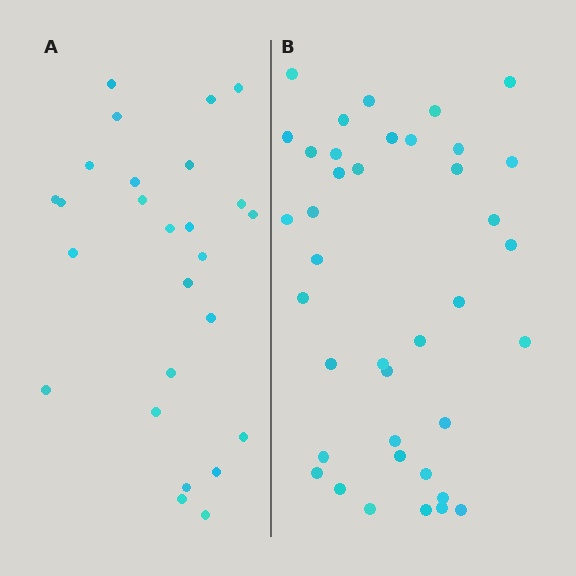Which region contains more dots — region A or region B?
Region B (the right region) has more dots.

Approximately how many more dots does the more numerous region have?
Region B has approximately 15 more dots than region A.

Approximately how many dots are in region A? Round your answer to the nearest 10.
About 30 dots. (The exact count is 26, which rounds to 30.)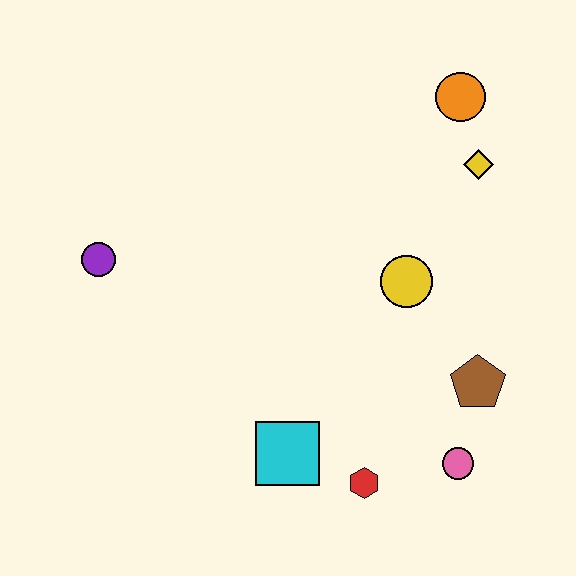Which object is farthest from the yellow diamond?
The purple circle is farthest from the yellow diamond.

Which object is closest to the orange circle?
The yellow diamond is closest to the orange circle.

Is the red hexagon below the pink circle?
Yes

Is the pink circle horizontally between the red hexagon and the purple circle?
No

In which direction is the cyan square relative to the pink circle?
The cyan square is to the left of the pink circle.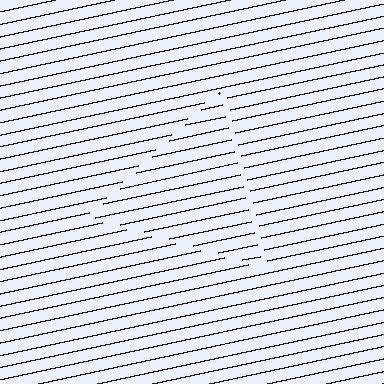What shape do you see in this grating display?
An illusory triangle. The interior of the shape contains the same grating, shifted by half a period — the contour is defined by the phase discontinuity where line-ends from the inner and outer gratings abut.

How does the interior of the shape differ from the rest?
The interior of the shape contains the same grating, shifted by half a period — the contour is defined by the phase discontinuity where line-ends from the inner and outer gratings abut.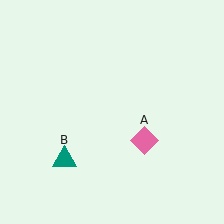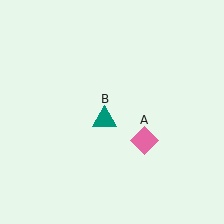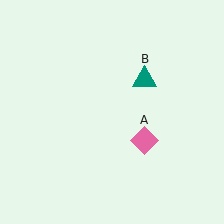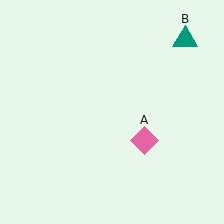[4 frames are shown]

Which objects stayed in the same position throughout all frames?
Pink diamond (object A) remained stationary.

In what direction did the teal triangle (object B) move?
The teal triangle (object B) moved up and to the right.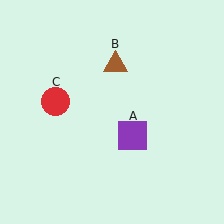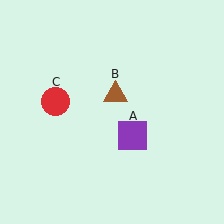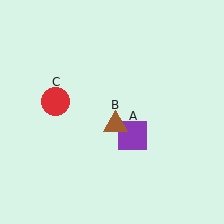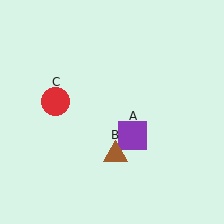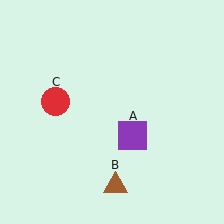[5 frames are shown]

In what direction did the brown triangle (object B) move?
The brown triangle (object B) moved down.